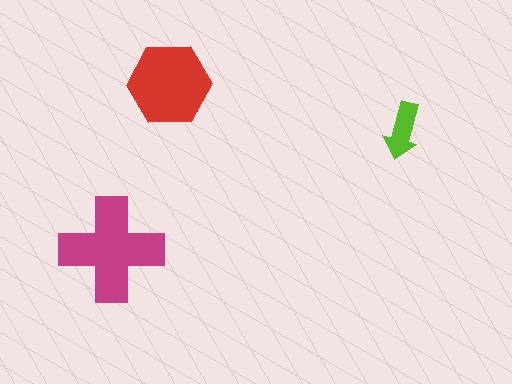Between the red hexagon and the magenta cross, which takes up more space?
The magenta cross.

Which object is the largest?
The magenta cross.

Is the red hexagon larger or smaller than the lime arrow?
Larger.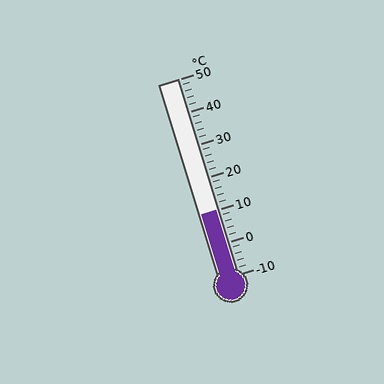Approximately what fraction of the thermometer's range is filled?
The thermometer is filled to approximately 35% of its range.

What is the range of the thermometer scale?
The thermometer scale ranges from -10°C to 50°C.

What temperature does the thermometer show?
The thermometer shows approximately 10°C.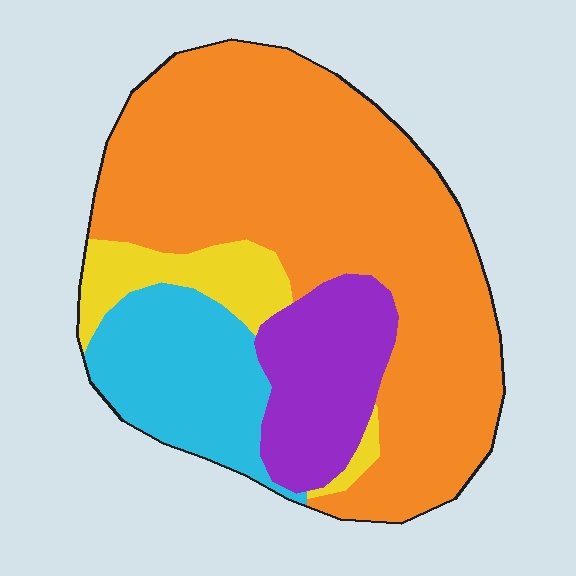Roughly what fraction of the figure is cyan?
Cyan covers about 15% of the figure.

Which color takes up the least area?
Yellow, at roughly 10%.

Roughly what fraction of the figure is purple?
Purple covers around 15% of the figure.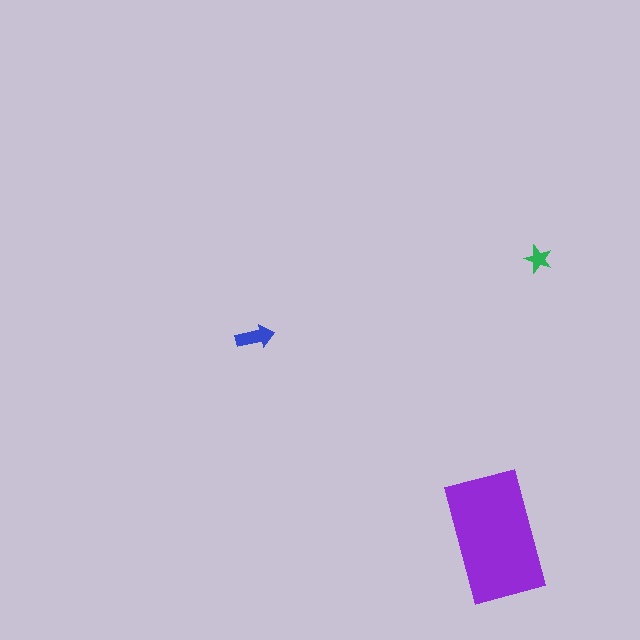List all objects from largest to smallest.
The purple rectangle, the blue arrow, the green star.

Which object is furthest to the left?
The blue arrow is leftmost.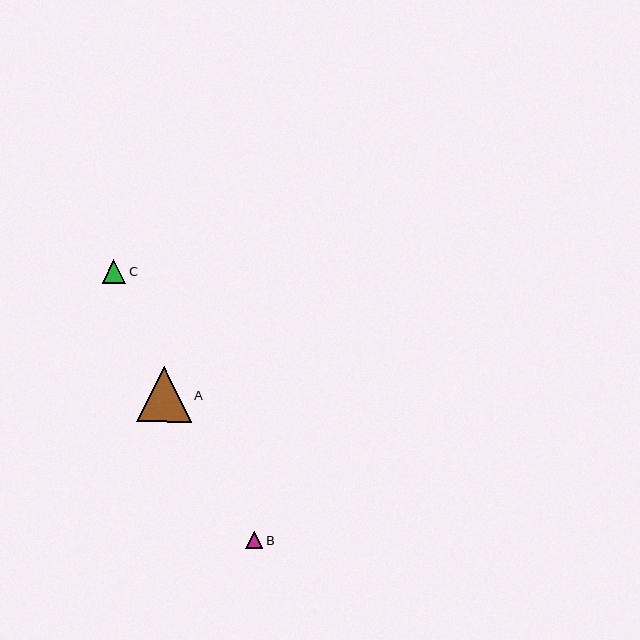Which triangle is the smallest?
Triangle B is the smallest with a size of approximately 17 pixels.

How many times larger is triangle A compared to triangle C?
Triangle A is approximately 2.3 times the size of triangle C.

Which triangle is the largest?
Triangle A is the largest with a size of approximately 55 pixels.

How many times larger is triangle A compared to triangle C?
Triangle A is approximately 2.3 times the size of triangle C.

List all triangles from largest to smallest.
From largest to smallest: A, C, B.